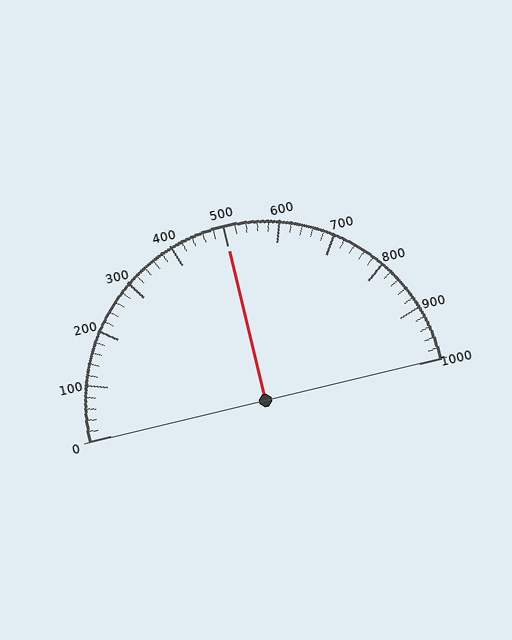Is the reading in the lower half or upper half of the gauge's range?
The reading is in the upper half of the range (0 to 1000).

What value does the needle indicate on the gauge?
The needle indicates approximately 500.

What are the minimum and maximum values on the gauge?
The gauge ranges from 0 to 1000.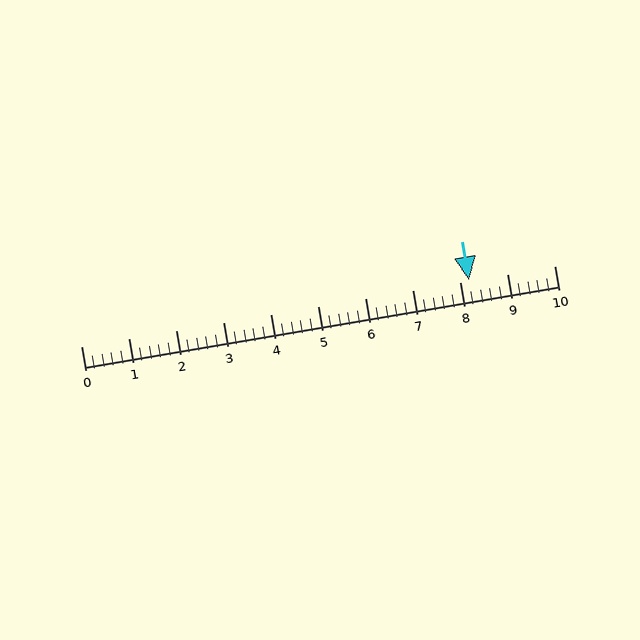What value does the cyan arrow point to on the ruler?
The cyan arrow points to approximately 8.2.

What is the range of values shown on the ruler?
The ruler shows values from 0 to 10.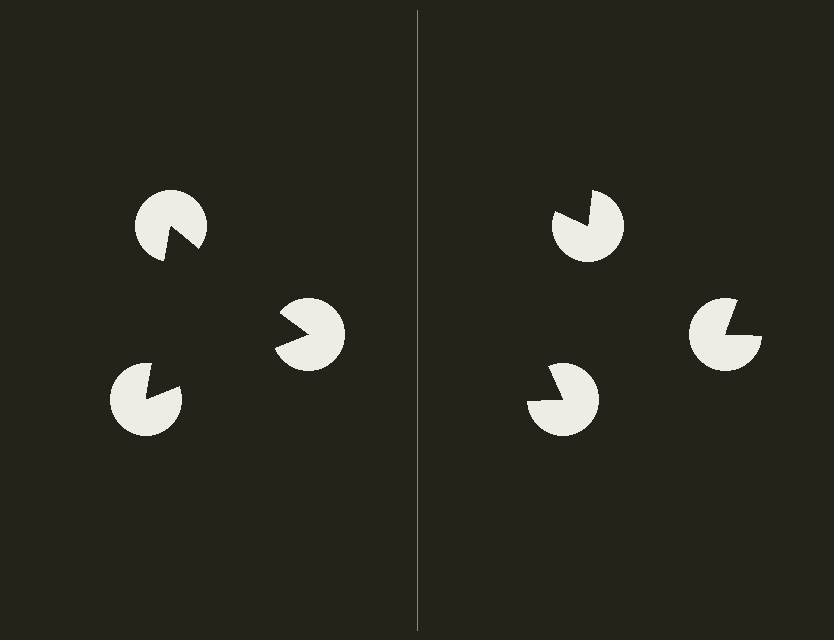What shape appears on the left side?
An illusory triangle.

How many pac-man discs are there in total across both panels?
6 — 3 on each side.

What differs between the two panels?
The pac-man discs are positioned identically on both sides; only the wedge orientations differ. On the left they align to a triangle; on the right they are misaligned.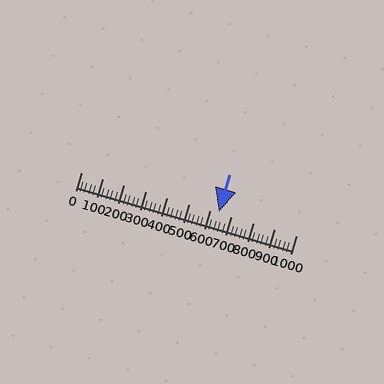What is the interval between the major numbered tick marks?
The major tick marks are spaced 100 units apart.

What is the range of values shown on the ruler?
The ruler shows values from 0 to 1000.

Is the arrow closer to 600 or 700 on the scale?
The arrow is closer to 600.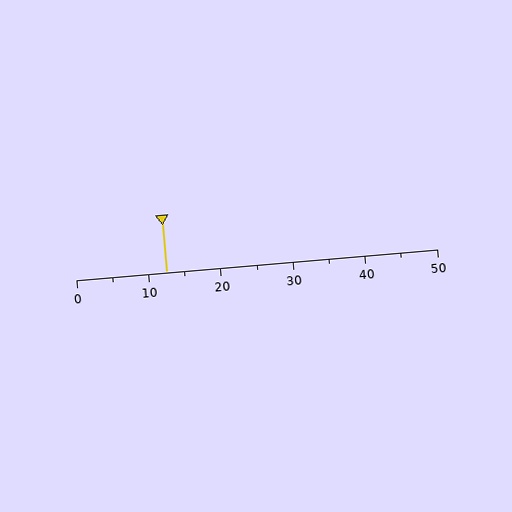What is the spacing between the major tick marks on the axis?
The major ticks are spaced 10 apart.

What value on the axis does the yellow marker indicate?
The marker indicates approximately 12.5.